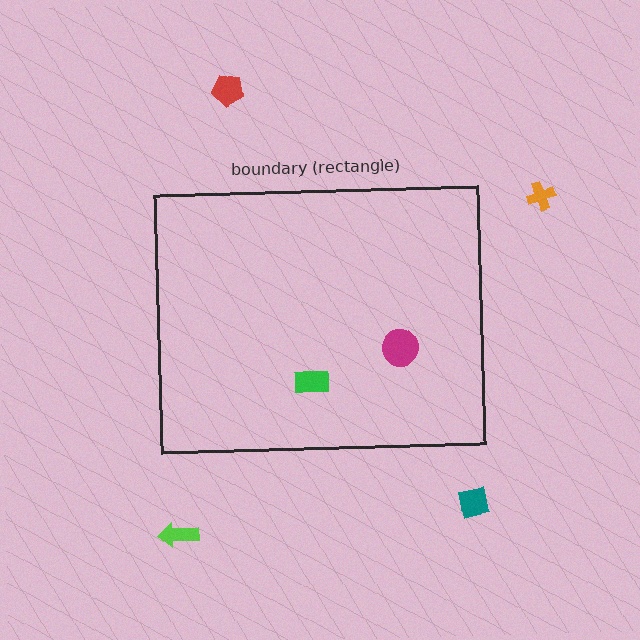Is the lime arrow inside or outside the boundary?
Outside.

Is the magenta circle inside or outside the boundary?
Inside.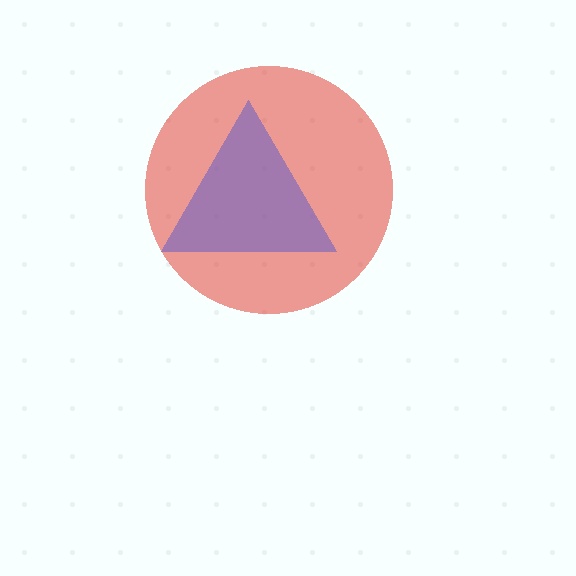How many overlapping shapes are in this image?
There are 2 overlapping shapes in the image.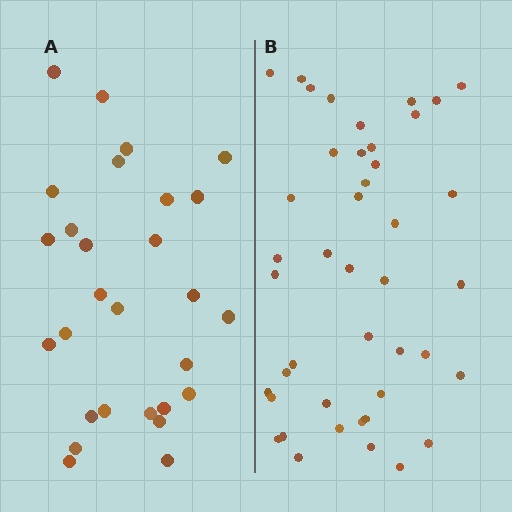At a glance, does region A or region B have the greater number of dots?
Region B (the right region) has more dots.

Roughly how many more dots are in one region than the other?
Region B has approximately 15 more dots than region A.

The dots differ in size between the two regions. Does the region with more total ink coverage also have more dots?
No. Region A has more total ink coverage because its dots are larger, but region B actually contains more individual dots. Total area can be misleading — the number of items is what matters here.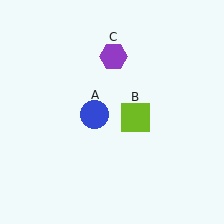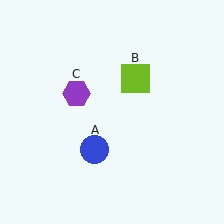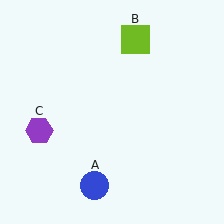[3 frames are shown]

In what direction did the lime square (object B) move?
The lime square (object B) moved up.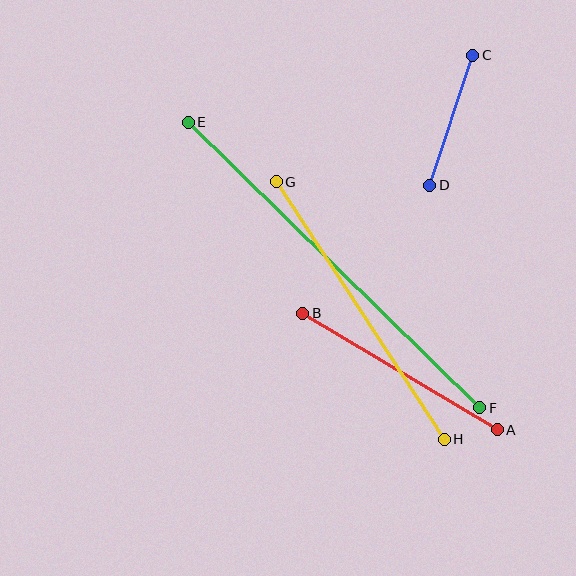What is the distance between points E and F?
The distance is approximately 408 pixels.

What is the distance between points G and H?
The distance is approximately 308 pixels.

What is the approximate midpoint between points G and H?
The midpoint is at approximately (360, 310) pixels.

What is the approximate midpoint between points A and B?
The midpoint is at approximately (400, 372) pixels.